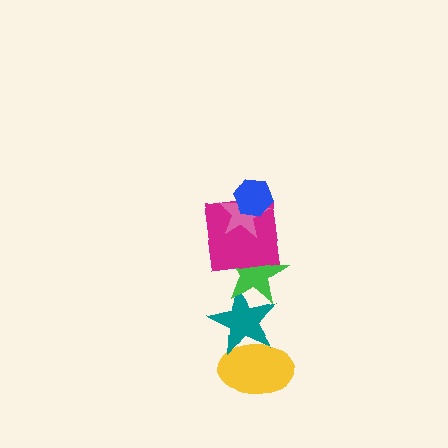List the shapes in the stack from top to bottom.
From top to bottom: the blue hexagon, the pink star, the magenta square, the green star, the teal star, the yellow ellipse.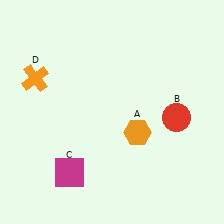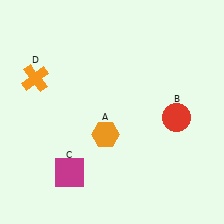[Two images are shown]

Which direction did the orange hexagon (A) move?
The orange hexagon (A) moved left.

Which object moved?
The orange hexagon (A) moved left.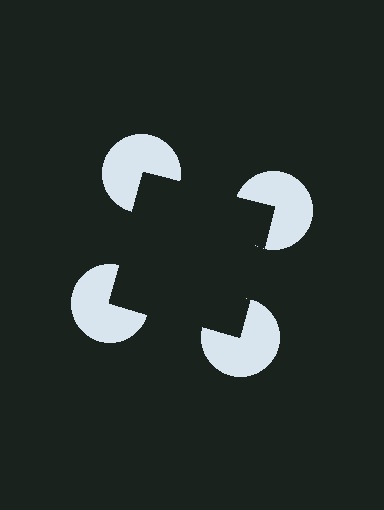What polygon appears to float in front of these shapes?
An illusory square — its edges are inferred from the aligned wedge cuts in the pac-man discs, not physically drawn.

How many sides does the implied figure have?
4 sides.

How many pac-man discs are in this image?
There are 4 — one at each vertex of the illusory square.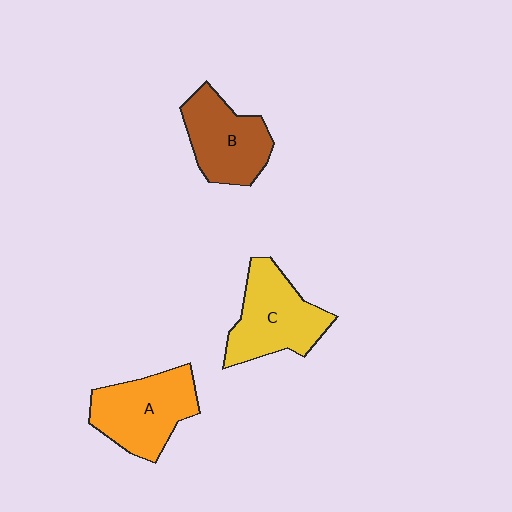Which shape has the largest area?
Shape C (yellow).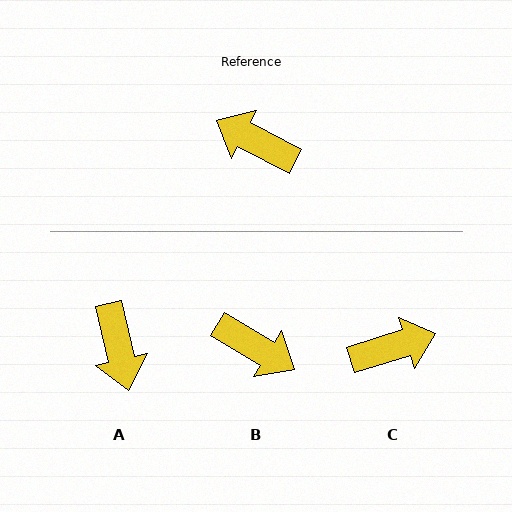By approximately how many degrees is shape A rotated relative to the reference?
Approximately 130 degrees counter-clockwise.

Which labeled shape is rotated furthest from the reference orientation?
B, about 176 degrees away.